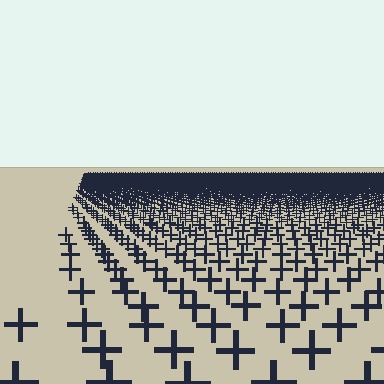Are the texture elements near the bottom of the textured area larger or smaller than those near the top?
Larger. Near the bottom, elements are closer to the viewer and appear at a bigger on-screen size.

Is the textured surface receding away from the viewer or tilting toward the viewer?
The surface is receding away from the viewer. Texture elements get smaller and denser toward the top.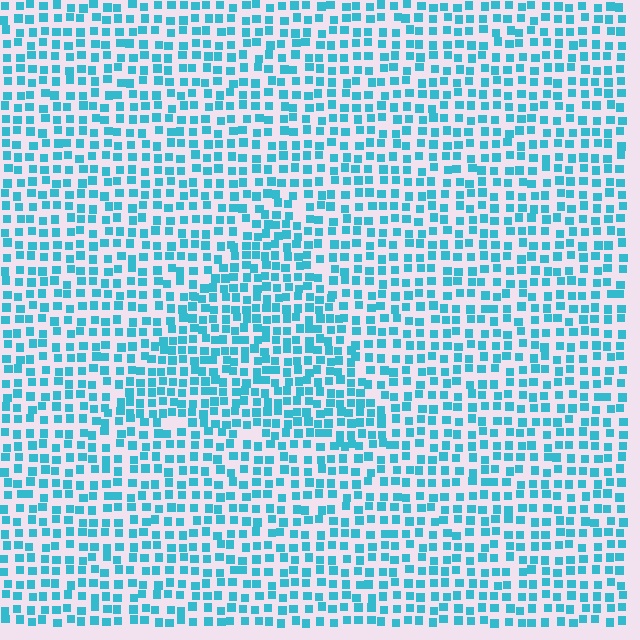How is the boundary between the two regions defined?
The boundary is defined by a change in element density (approximately 1.4x ratio). All elements are the same color, size, and shape.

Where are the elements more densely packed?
The elements are more densely packed inside the triangle boundary.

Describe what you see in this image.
The image contains small cyan elements arranged at two different densities. A triangle-shaped region is visible where the elements are more densely packed than the surrounding area.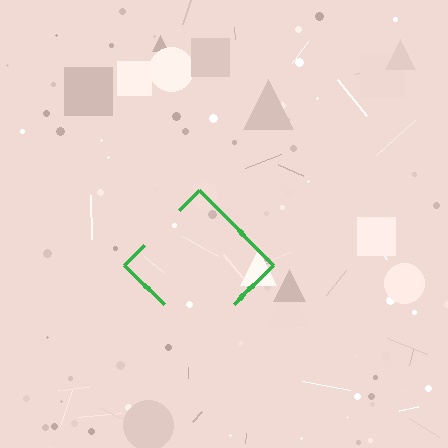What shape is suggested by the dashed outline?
The dashed outline suggests a diamond.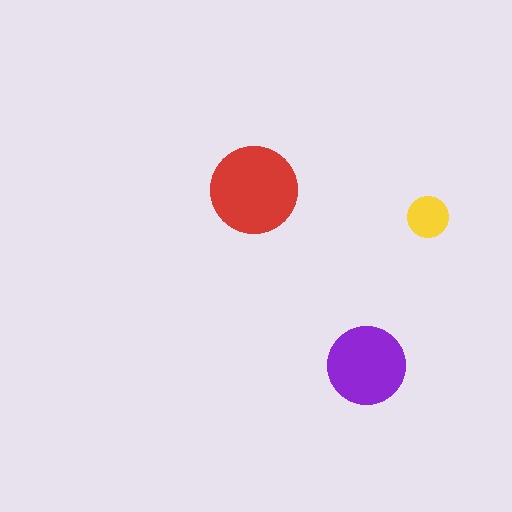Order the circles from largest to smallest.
the red one, the purple one, the yellow one.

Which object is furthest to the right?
The yellow circle is rightmost.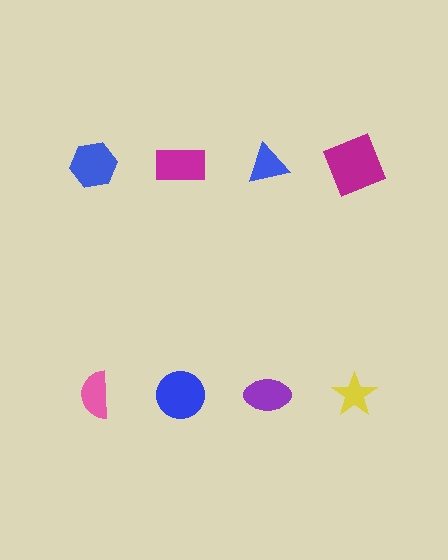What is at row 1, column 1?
A blue hexagon.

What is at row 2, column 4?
A yellow star.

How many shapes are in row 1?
4 shapes.